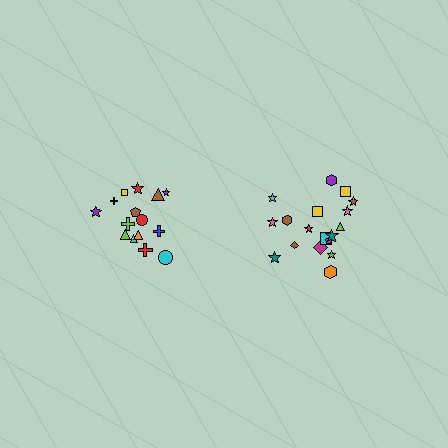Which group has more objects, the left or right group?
The right group.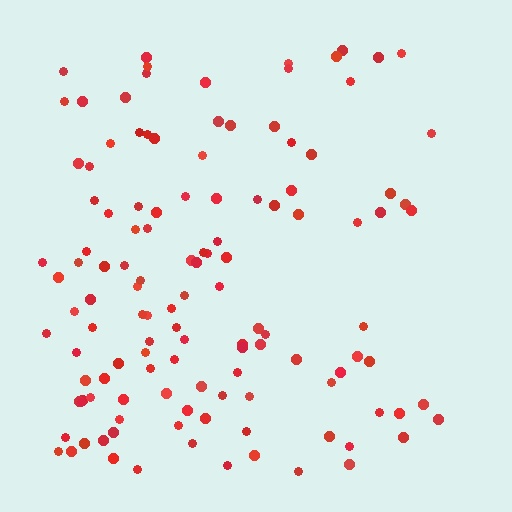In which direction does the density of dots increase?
From right to left, with the left side densest.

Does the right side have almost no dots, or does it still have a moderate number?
Still a moderate number, just noticeably fewer than the left.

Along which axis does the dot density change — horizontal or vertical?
Horizontal.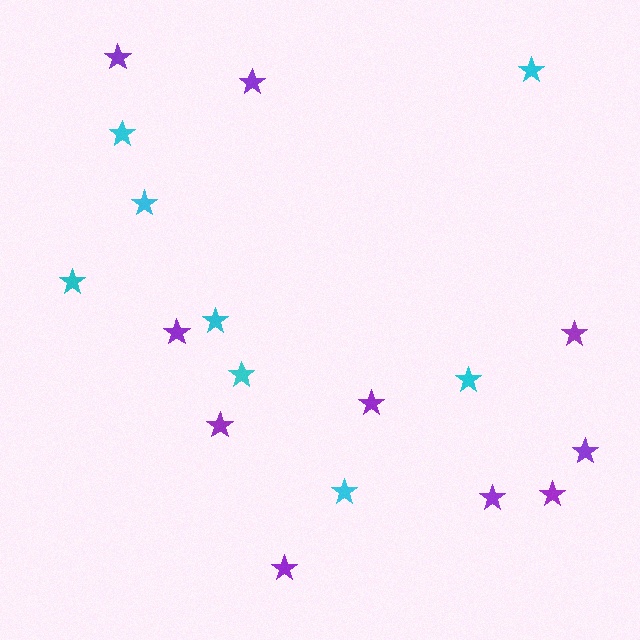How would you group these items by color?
There are 2 groups: one group of cyan stars (8) and one group of purple stars (10).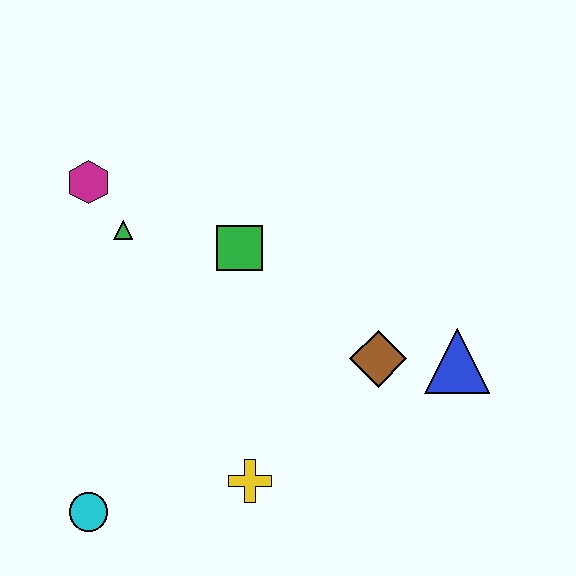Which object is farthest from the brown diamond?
The magenta hexagon is farthest from the brown diamond.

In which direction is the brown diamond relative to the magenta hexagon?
The brown diamond is to the right of the magenta hexagon.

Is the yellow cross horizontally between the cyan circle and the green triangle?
No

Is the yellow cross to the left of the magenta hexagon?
No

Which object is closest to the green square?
The green triangle is closest to the green square.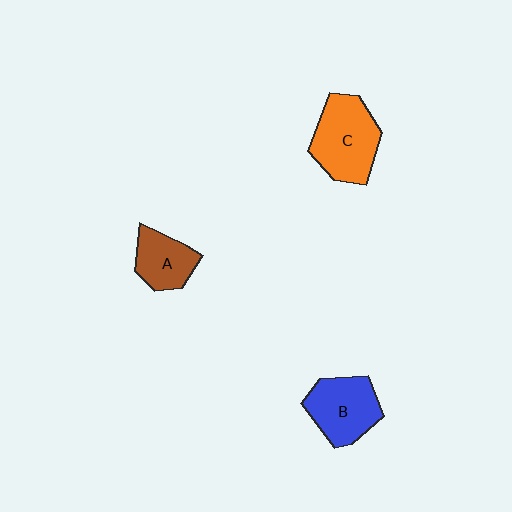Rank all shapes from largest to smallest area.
From largest to smallest: C (orange), B (blue), A (brown).